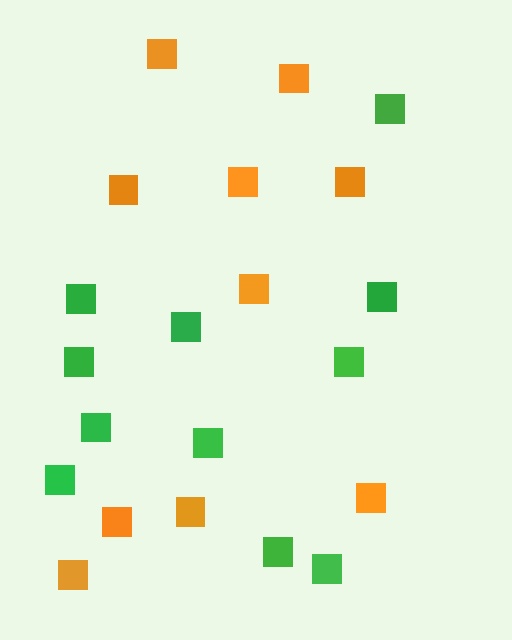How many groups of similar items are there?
There are 2 groups: one group of green squares (11) and one group of orange squares (10).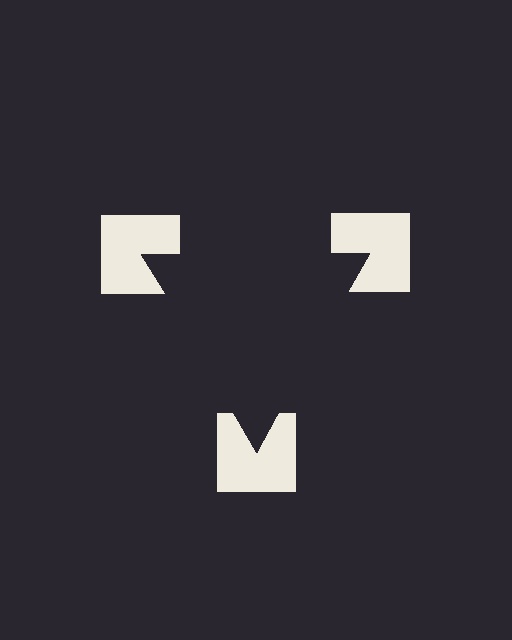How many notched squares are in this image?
There are 3 — one at each vertex of the illusory triangle.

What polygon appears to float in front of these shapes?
An illusory triangle — its edges are inferred from the aligned wedge cuts in the notched squares, not physically drawn.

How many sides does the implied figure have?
3 sides.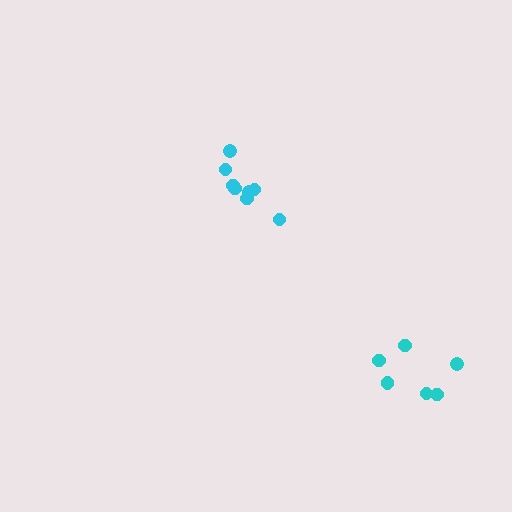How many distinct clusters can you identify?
There are 2 distinct clusters.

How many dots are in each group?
Group 1: 6 dots, Group 2: 8 dots (14 total).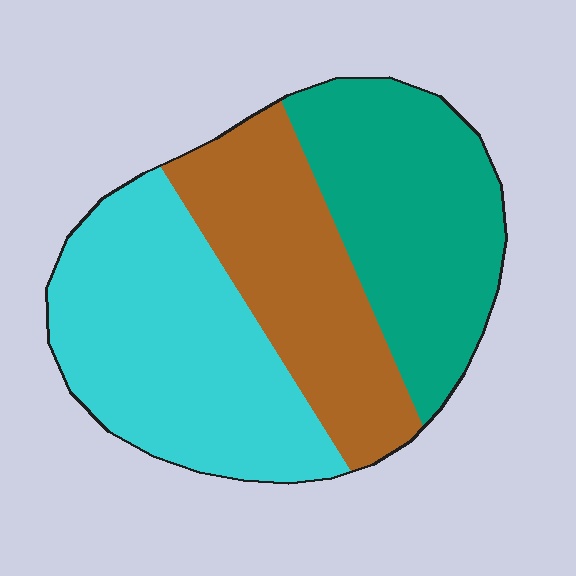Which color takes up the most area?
Cyan, at roughly 40%.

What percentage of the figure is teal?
Teal covers 32% of the figure.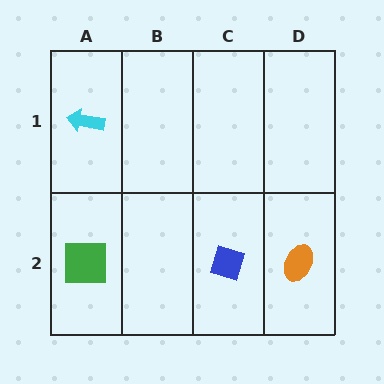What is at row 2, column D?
An orange ellipse.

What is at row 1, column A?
A cyan arrow.